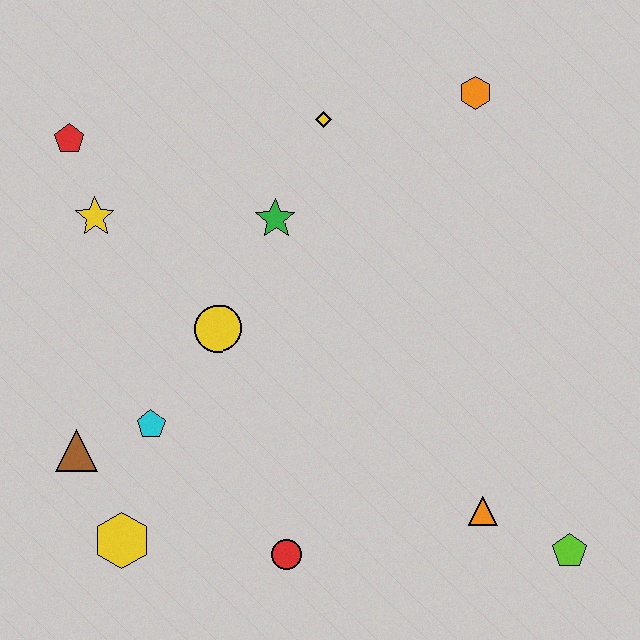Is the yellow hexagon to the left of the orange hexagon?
Yes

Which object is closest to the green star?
The yellow diamond is closest to the green star.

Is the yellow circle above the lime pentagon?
Yes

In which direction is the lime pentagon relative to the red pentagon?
The lime pentagon is to the right of the red pentagon.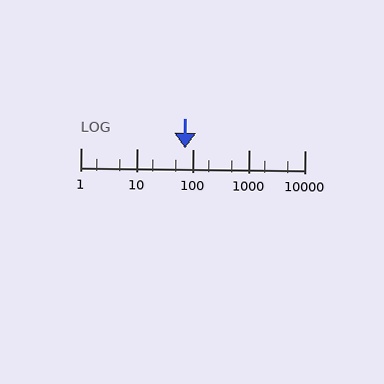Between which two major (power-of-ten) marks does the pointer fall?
The pointer is between 10 and 100.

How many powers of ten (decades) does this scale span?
The scale spans 4 decades, from 1 to 10000.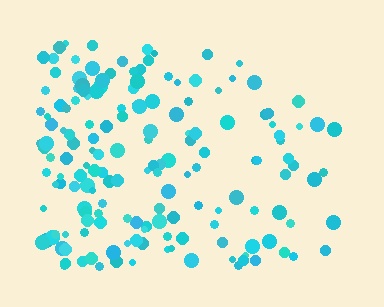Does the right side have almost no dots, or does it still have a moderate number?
Still a moderate number, just noticeably fewer than the left.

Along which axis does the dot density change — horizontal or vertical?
Horizontal.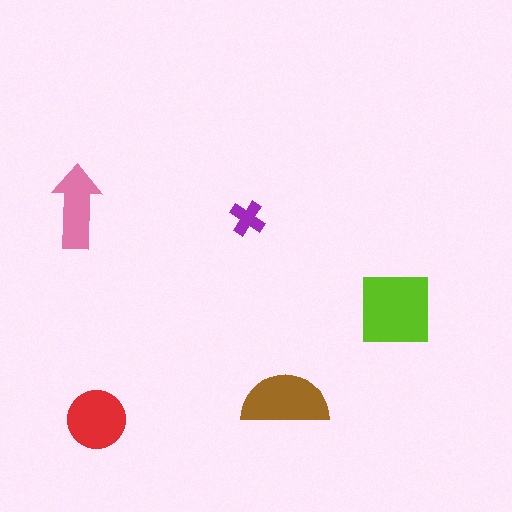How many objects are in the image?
There are 5 objects in the image.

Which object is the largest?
The lime square.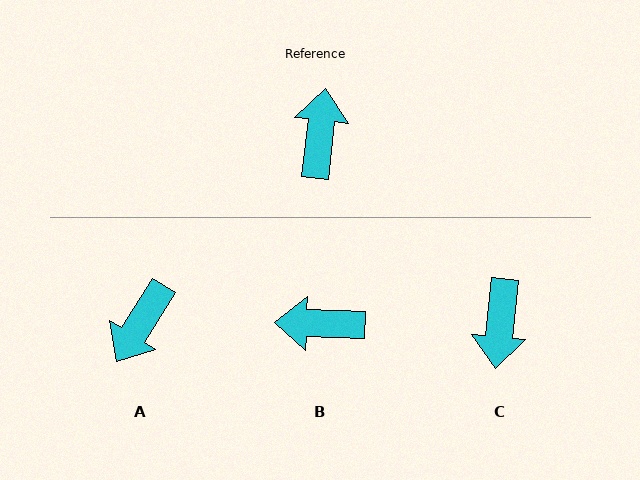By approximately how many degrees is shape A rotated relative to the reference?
Approximately 155 degrees counter-clockwise.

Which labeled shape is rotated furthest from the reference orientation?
C, about 179 degrees away.